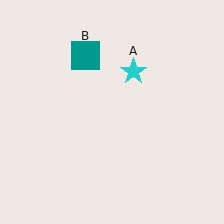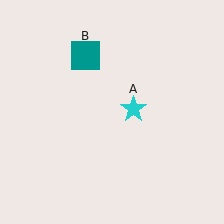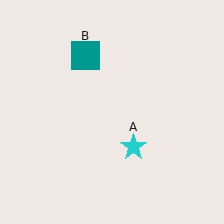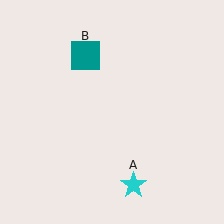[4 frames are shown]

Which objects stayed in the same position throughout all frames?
Teal square (object B) remained stationary.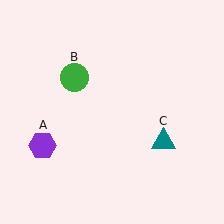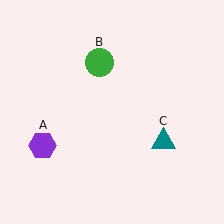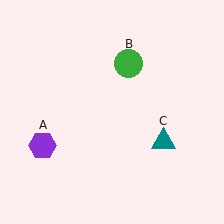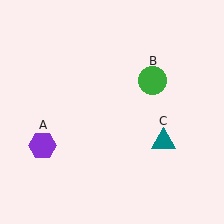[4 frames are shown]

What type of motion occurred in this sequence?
The green circle (object B) rotated clockwise around the center of the scene.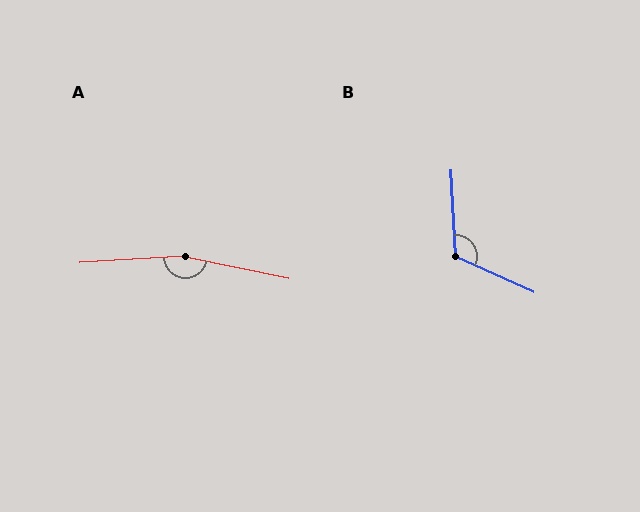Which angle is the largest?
A, at approximately 165 degrees.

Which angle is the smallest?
B, at approximately 117 degrees.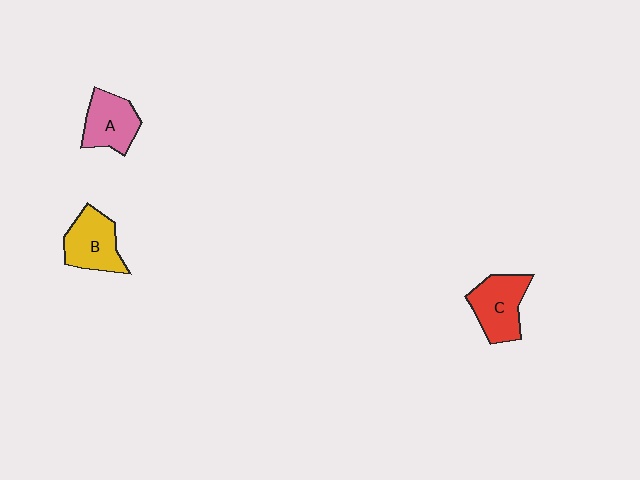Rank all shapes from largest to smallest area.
From largest to smallest: C (red), B (yellow), A (pink).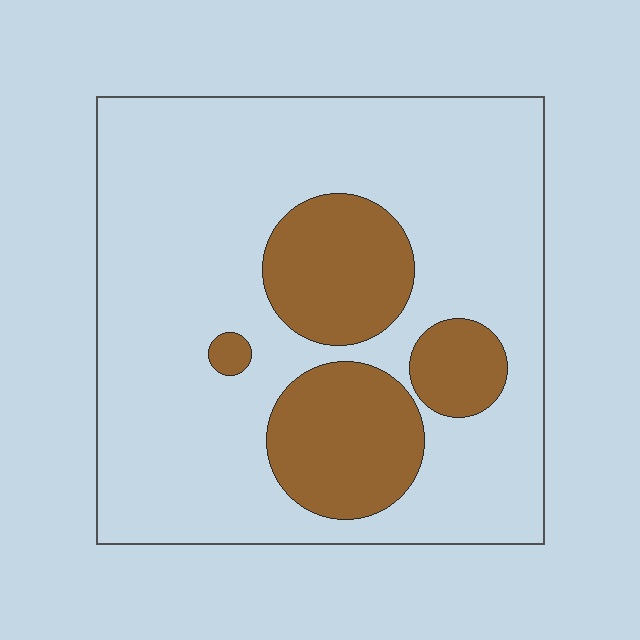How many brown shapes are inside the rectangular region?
4.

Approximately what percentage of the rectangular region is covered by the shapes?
Approximately 25%.